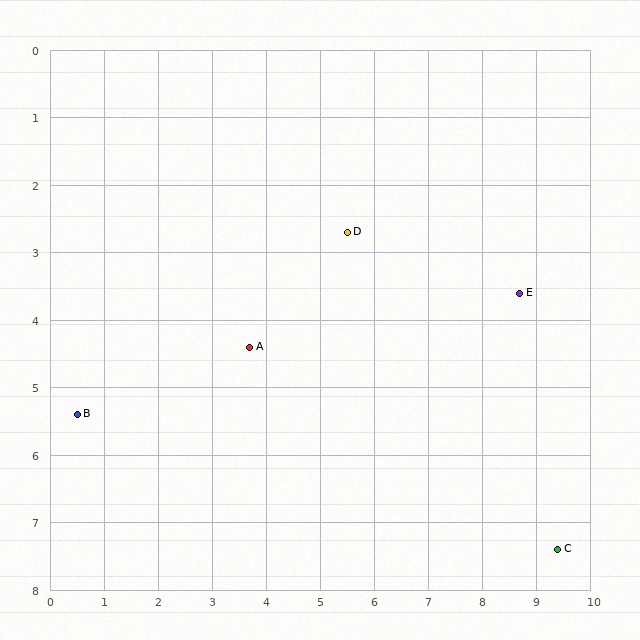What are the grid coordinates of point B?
Point B is at approximately (0.5, 5.4).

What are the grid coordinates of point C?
Point C is at approximately (9.4, 7.4).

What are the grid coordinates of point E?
Point E is at approximately (8.7, 3.6).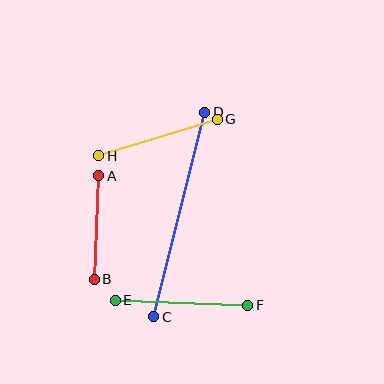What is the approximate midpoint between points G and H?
The midpoint is at approximately (158, 138) pixels.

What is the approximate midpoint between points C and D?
The midpoint is at approximately (179, 214) pixels.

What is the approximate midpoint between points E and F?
The midpoint is at approximately (181, 303) pixels.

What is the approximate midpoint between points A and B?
The midpoint is at approximately (97, 227) pixels.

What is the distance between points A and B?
The distance is approximately 103 pixels.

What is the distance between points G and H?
The distance is approximately 124 pixels.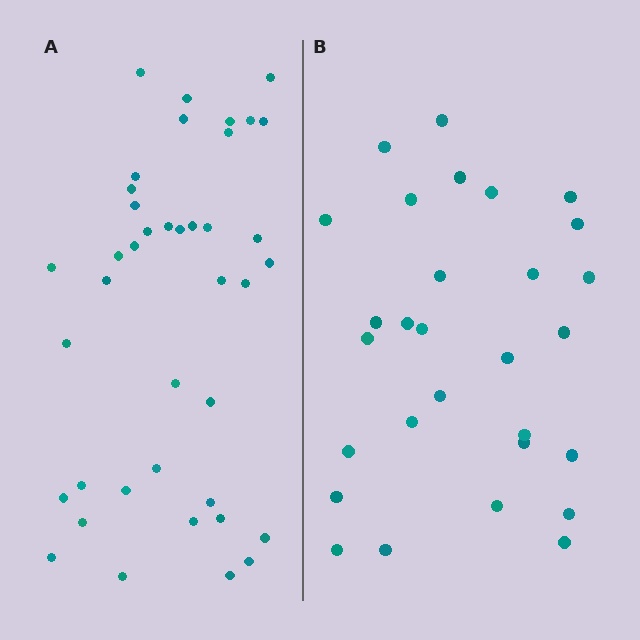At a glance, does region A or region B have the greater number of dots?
Region A (the left region) has more dots.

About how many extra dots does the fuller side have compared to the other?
Region A has roughly 12 or so more dots than region B.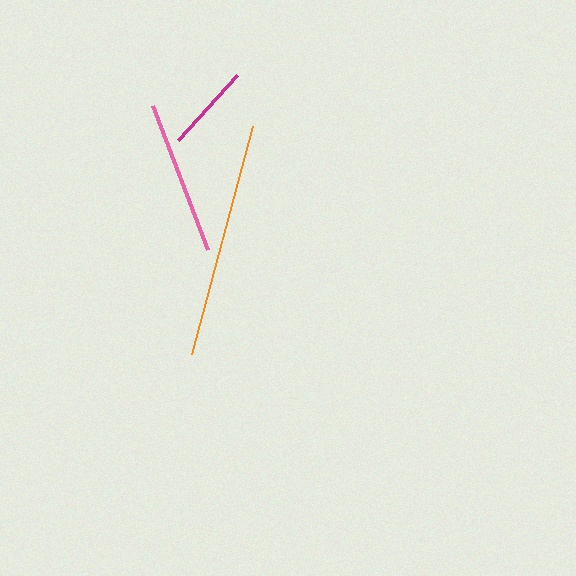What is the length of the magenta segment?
The magenta segment is approximately 87 pixels long.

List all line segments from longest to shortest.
From longest to shortest: orange, pink, magenta.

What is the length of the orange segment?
The orange segment is approximately 235 pixels long.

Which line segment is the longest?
The orange line is the longest at approximately 235 pixels.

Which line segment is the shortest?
The magenta line is the shortest at approximately 87 pixels.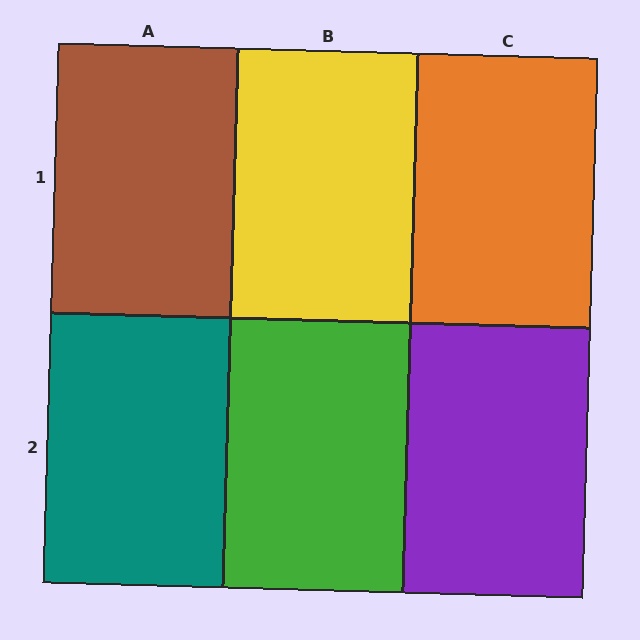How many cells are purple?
1 cell is purple.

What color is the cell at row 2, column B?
Green.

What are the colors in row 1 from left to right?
Brown, yellow, orange.